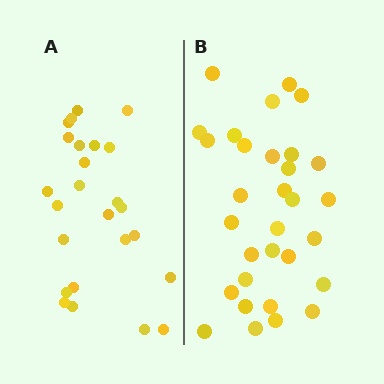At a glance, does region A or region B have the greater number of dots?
Region B (the right region) has more dots.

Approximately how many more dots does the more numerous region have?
Region B has about 6 more dots than region A.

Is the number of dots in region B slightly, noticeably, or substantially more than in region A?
Region B has only slightly more — the two regions are fairly close. The ratio is roughly 1.2 to 1.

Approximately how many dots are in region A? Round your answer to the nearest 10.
About 20 dots. (The exact count is 25, which rounds to 20.)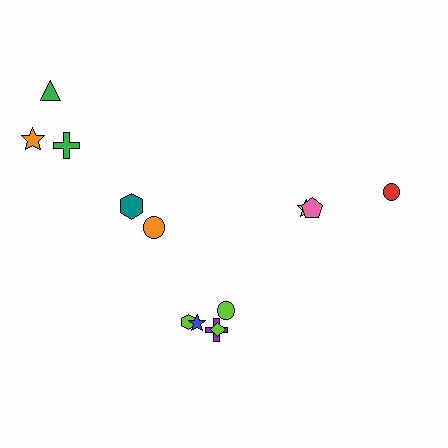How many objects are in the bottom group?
There are 5 objects.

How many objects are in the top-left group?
There are 5 objects.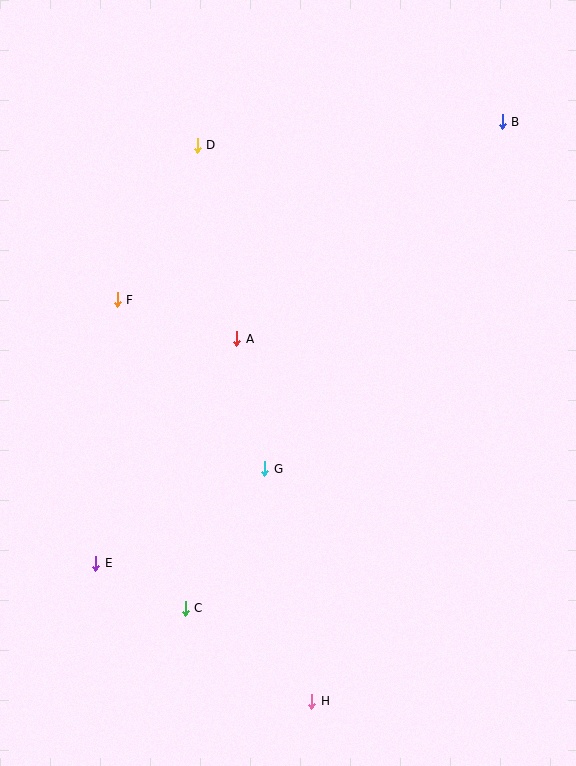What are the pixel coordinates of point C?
Point C is at (185, 608).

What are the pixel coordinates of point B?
Point B is at (502, 122).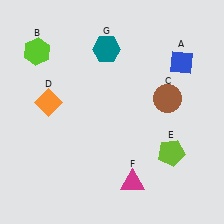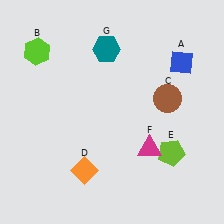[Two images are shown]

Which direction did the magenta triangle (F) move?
The magenta triangle (F) moved up.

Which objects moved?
The objects that moved are: the orange diamond (D), the magenta triangle (F).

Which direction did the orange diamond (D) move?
The orange diamond (D) moved down.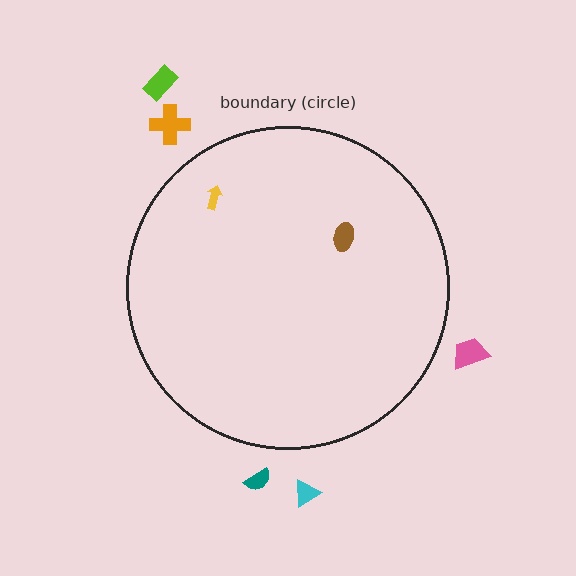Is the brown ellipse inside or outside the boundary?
Inside.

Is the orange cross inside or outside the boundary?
Outside.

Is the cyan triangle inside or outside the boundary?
Outside.